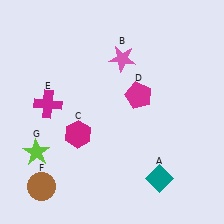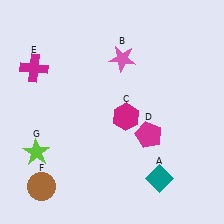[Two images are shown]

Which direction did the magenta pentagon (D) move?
The magenta pentagon (D) moved down.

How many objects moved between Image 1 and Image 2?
3 objects moved between the two images.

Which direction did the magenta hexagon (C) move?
The magenta hexagon (C) moved right.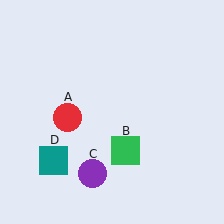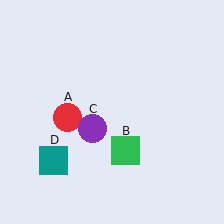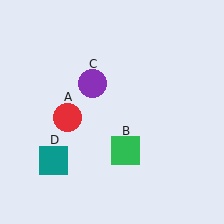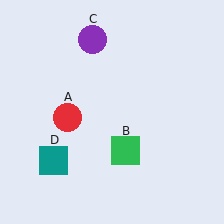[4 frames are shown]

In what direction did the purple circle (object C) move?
The purple circle (object C) moved up.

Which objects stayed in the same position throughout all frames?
Red circle (object A) and green square (object B) and teal square (object D) remained stationary.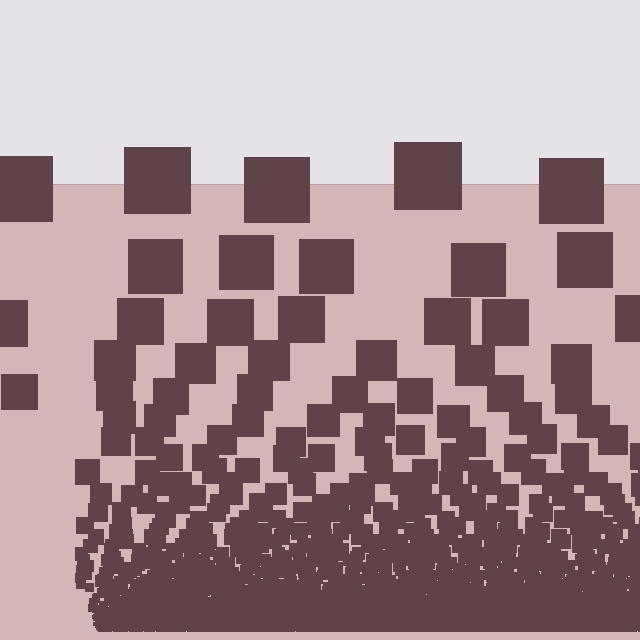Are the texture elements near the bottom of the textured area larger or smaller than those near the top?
Smaller. The gradient is inverted — elements near the bottom are smaller and denser.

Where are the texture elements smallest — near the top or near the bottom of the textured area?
Near the bottom.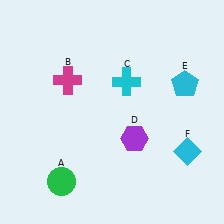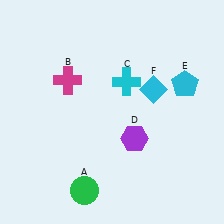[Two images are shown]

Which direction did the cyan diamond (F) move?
The cyan diamond (F) moved up.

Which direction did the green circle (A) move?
The green circle (A) moved right.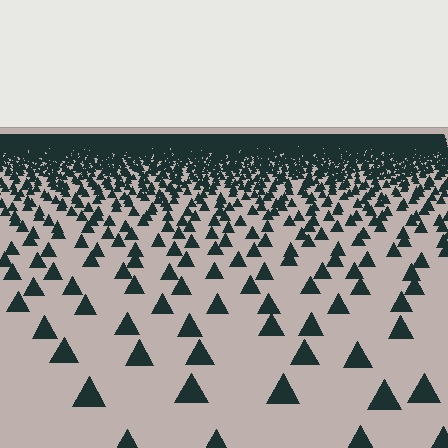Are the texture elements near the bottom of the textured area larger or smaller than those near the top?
Larger. Near the bottom, elements are closer to the viewer and appear at a bigger on-screen size.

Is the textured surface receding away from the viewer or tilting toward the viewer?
The surface is receding away from the viewer. Texture elements get smaller and denser toward the top.